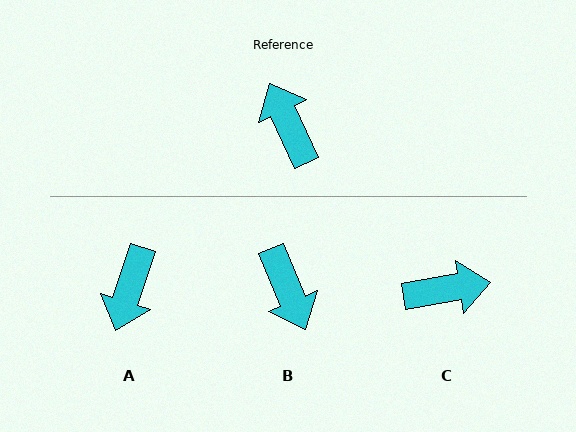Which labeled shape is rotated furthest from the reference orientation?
B, about 178 degrees away.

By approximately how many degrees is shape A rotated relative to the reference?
Approximately 137 degrees counter-clockwise.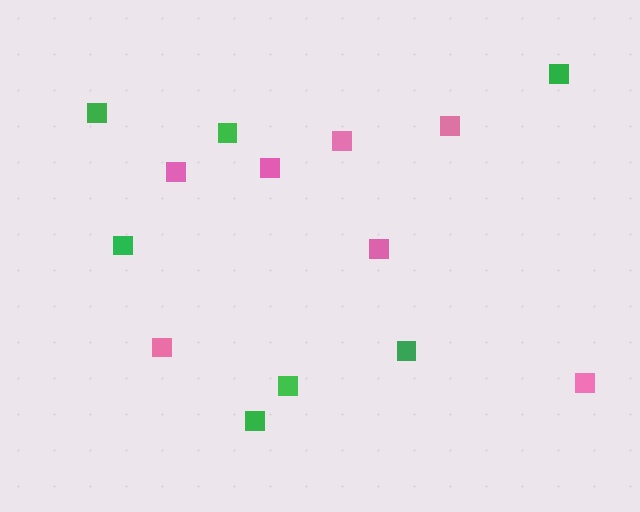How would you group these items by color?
There are 2 groups: one group of green squares (7) and one group of pink squares (7).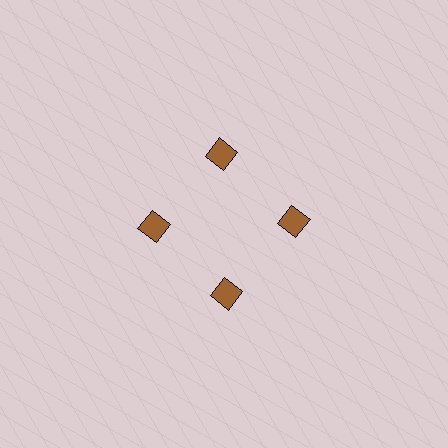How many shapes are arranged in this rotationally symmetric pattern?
There are 4 shapes, arranged in 4 groups of 1.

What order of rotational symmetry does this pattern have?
This pattern has 4-fold rotational symmetry.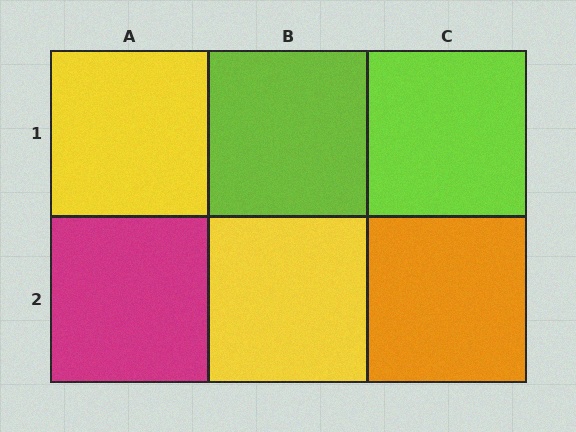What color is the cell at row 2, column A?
Magenta.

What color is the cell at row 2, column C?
Orange.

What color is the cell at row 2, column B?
Yellow.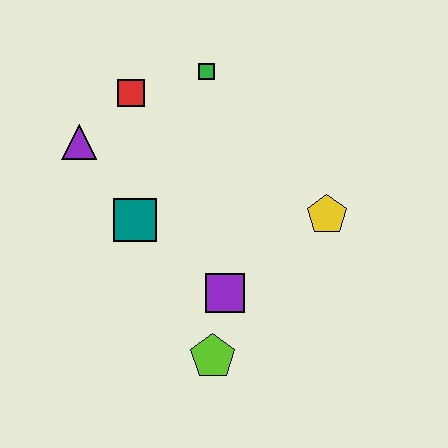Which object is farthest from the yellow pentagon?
The purple triangle is farthest from the yellow pentagon.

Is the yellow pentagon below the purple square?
No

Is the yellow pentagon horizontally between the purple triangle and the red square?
No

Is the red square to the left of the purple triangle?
No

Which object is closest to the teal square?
The purple triangle is closest to the teal square.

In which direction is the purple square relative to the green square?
The purple square is below the green square.